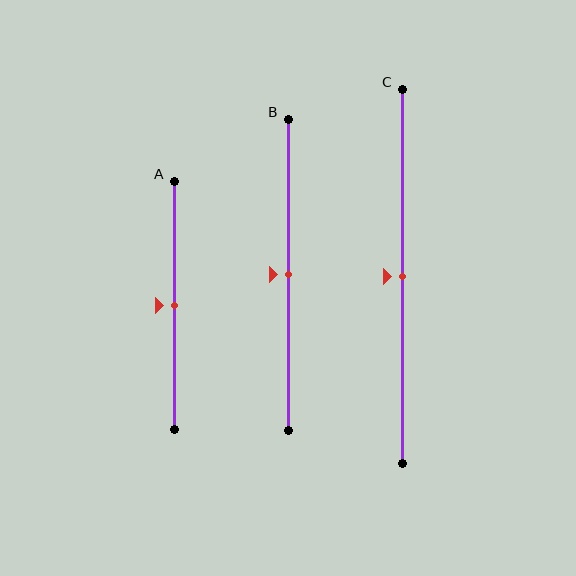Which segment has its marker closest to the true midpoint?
Segment A has its marker closest to the true midpoint.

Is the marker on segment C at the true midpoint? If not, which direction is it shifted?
Yes, the marker on segment C is at the true midpoint.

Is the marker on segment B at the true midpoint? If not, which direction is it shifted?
Yes, the marker on segment B is at the true midpoint.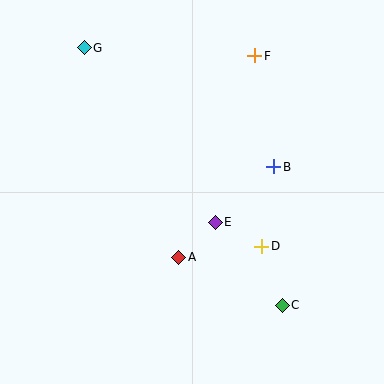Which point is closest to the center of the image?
Point E at (215, 222) is closest to the center.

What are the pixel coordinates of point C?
Point C is at (282, 305).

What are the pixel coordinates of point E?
Point E is at (215, 222).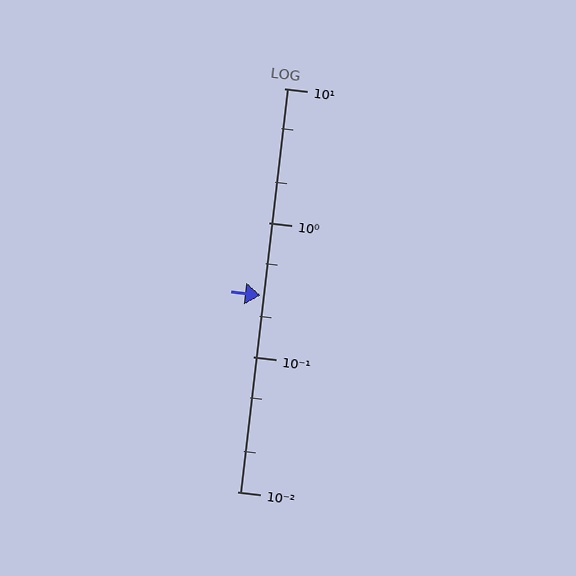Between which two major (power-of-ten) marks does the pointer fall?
The pointer is between 0.1 and 1.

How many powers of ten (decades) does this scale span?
The scale spans 3 decades, from 0.01 to 10.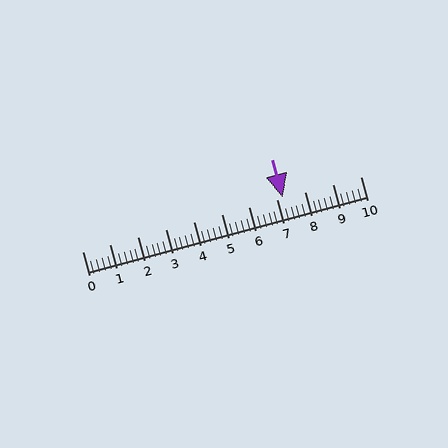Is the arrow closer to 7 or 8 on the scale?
The arrow is closer to 7.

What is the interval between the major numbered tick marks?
The major tick marks are spaced 1 units apart.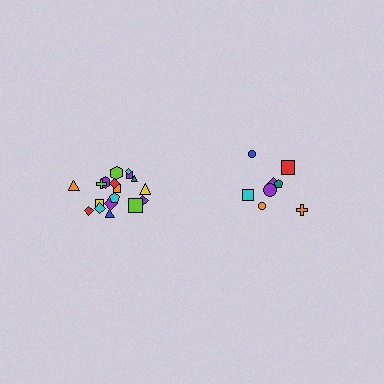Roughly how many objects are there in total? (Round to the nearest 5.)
Roughly 25 objects in total.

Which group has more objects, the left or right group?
The left group.